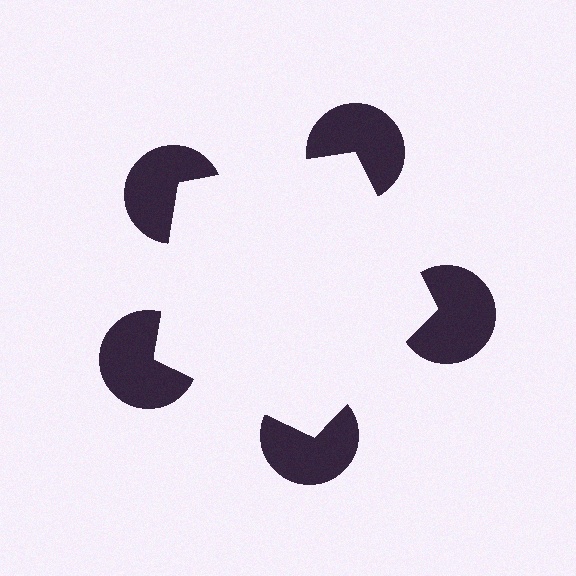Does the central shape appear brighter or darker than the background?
It typically appears slightly brighter than the background, even though no actual brightness change is drawn.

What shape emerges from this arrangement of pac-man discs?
An illusory pentagon — its edges are inferred from the aligned wedge cuts in the pac-man discs, not physically drawn.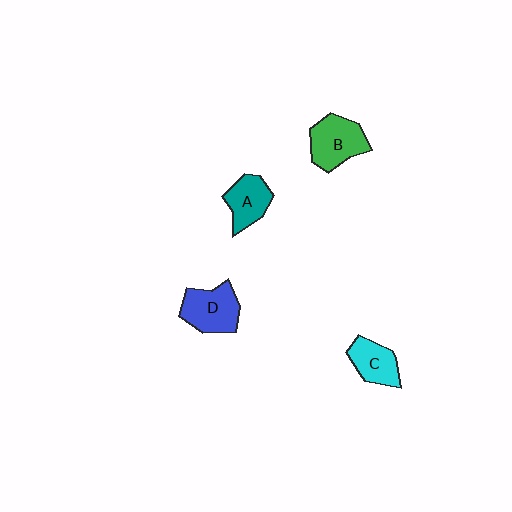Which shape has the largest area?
Shape B (green).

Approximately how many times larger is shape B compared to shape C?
Approximately 1.3 times.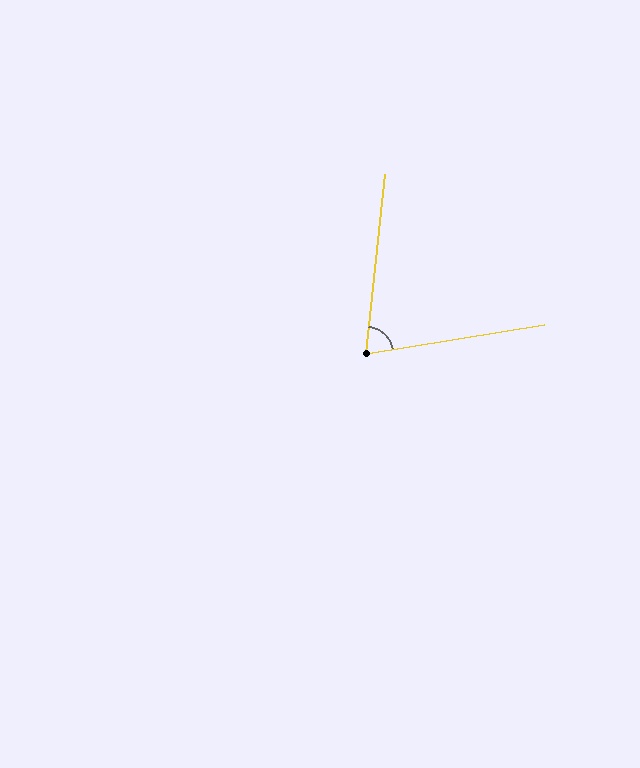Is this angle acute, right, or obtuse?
It is acute.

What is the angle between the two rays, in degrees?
Approximately 75 degrees.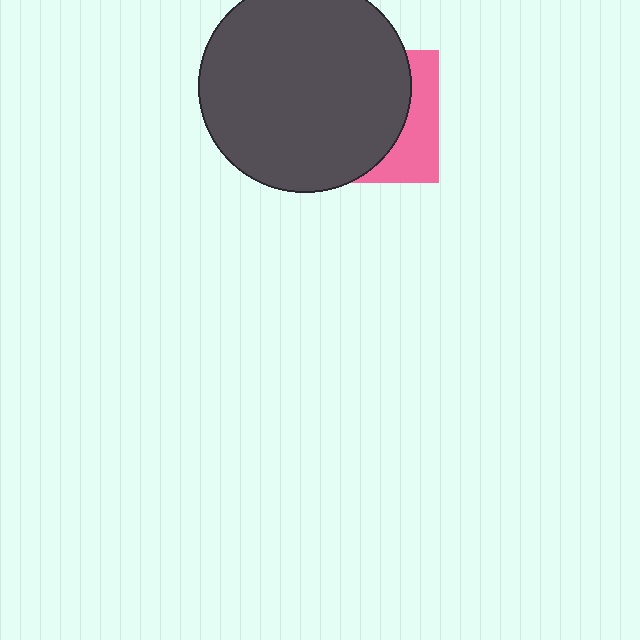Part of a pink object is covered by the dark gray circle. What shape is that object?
It is a square.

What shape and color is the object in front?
The object in front is a dark gray circle.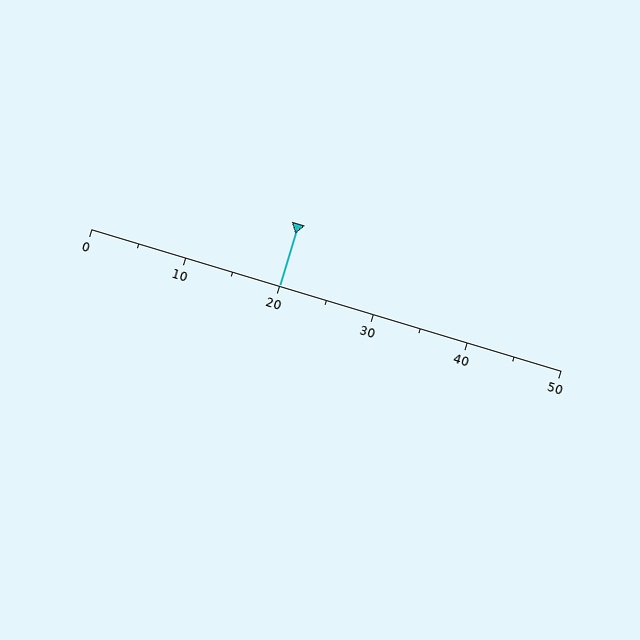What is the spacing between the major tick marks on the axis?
The major ticks are spaced 10 apart.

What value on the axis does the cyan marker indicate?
The marker indicates approximately 20.